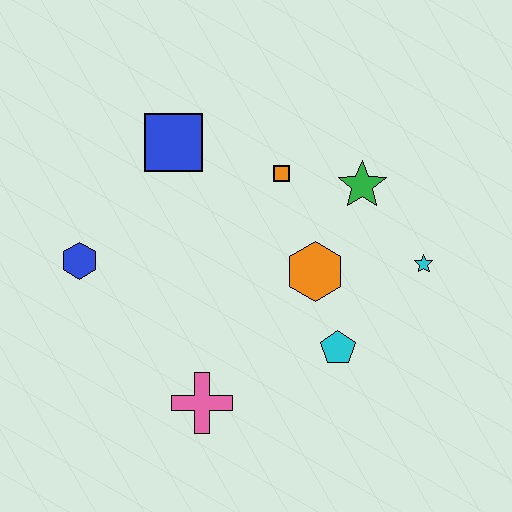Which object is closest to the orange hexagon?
The cyan pentagon is closest to the orange hexagon.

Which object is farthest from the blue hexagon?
The cyan star is farthest from the blue hexagon.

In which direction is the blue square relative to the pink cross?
The blue square is above the pink cross.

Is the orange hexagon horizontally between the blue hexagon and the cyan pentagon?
Yes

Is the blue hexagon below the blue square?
Yes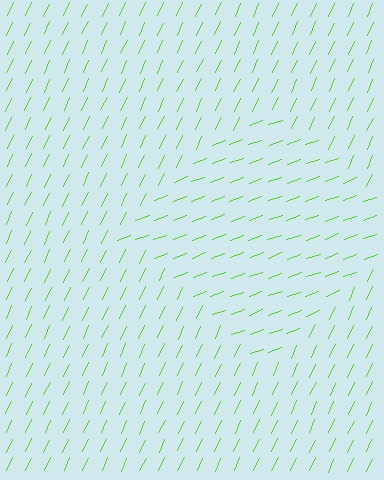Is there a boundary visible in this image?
Yes, there is a texture boundary formed by a change in line orientation.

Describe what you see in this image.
The image is filled with small lime line segments. A diamond region in the image has lines oriented differently from the surrounding lines, creating a visible texture boundary.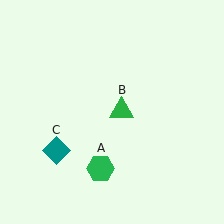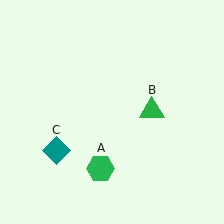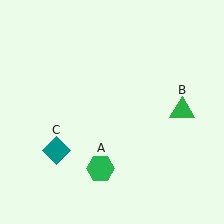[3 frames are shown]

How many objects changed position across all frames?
1 object changed position: green triangle (object B).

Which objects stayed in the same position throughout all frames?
Green hexagon (object A) and teal diamond (object C) remained stationary.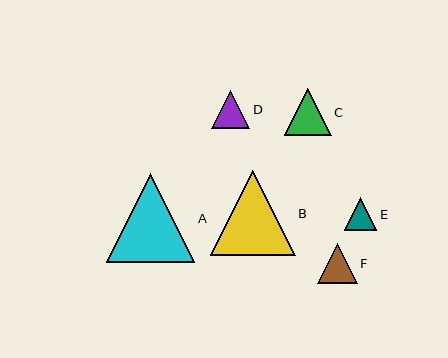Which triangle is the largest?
Triangle A is the largest with a size of approximately 88 pixels.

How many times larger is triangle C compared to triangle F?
Triangle C is approximately 1.2 times the size of triangle F.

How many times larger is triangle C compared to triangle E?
Triangle C is approximately 1.4 times the size of triangle E.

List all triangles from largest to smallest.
From largest to smallest: A, B, C, F, D, E.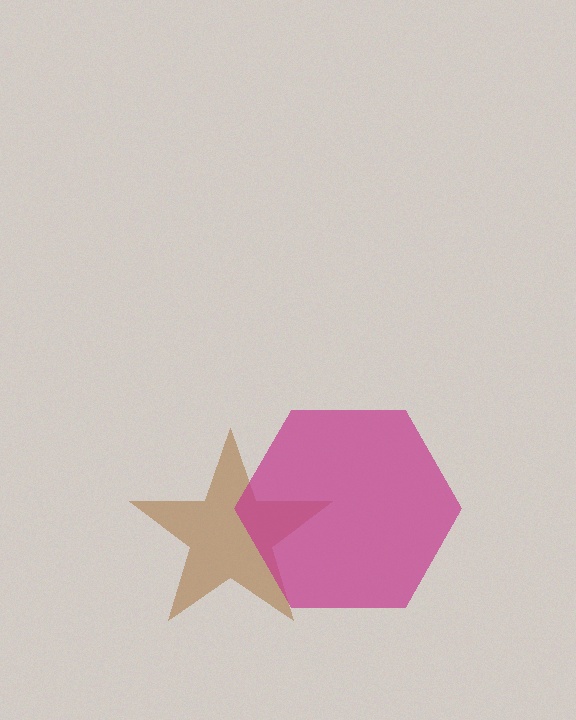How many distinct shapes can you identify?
There are 2 distinct shapes: a brown star, a magenta hexagon.